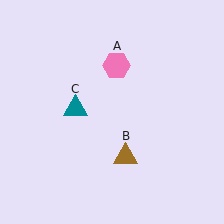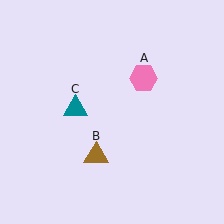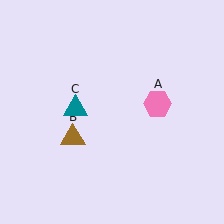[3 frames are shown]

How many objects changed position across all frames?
2 objects changed position: pink hexagon (object A), brown triangle (object B).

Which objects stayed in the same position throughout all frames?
Teal triangle (object C) remained stationary.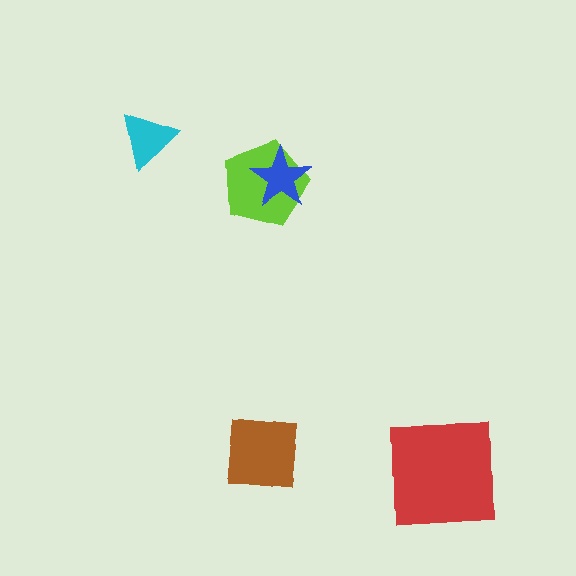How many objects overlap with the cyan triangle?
0 objects overlap with the cyan triangle.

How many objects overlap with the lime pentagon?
1 object overlaps with the lime pentagon.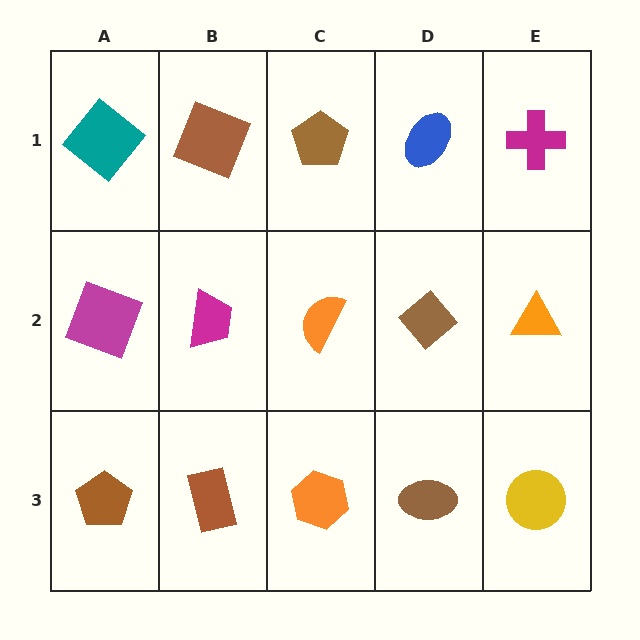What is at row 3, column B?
A brown rectangle.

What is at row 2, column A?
A magenta square.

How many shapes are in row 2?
5 shapes.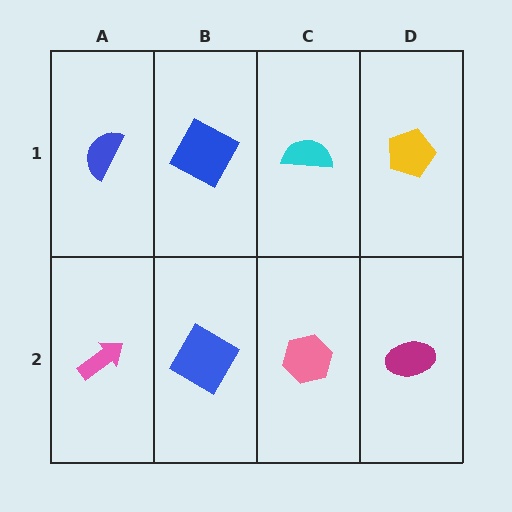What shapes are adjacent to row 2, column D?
A yellow pentagon (row 1, column D), a pink hexagon (row 2, column C).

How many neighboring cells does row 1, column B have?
3.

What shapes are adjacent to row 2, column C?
A cyan semicircle (row 1, column C), a blue diamond (row 2, column B), a magenta ellipse (row 2, column D).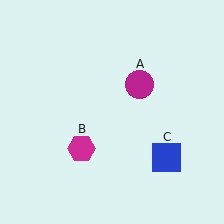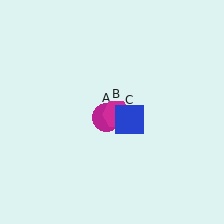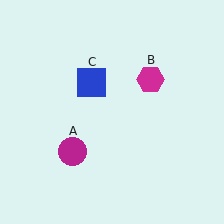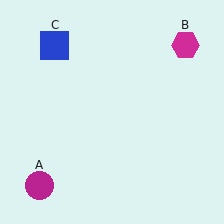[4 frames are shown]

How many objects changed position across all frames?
3 objects changed position: magenta circle (object A), magenta hexagon (object B), blue square (object C).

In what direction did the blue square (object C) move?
The blue square (object C) moved up and to the left.